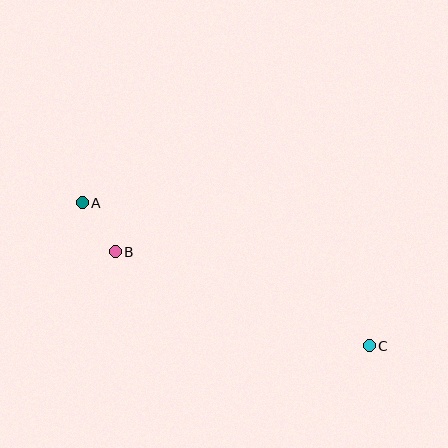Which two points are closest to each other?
Points A and B are closest to each other.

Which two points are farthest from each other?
Points A and C are farthest from each other.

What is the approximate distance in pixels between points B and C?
The distance between B and C is approximately 271 pixels.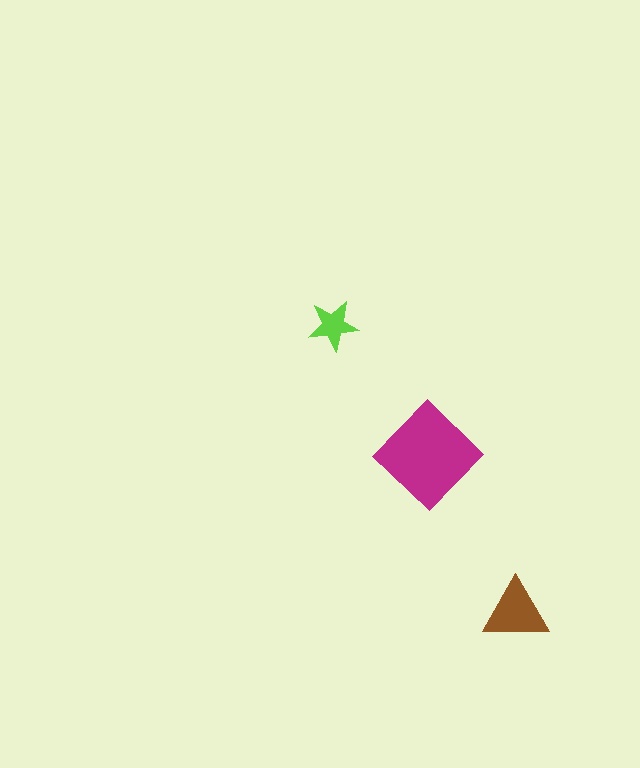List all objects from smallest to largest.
The lime star, the brown triangle, the magenta diamond.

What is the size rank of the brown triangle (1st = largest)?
2nd.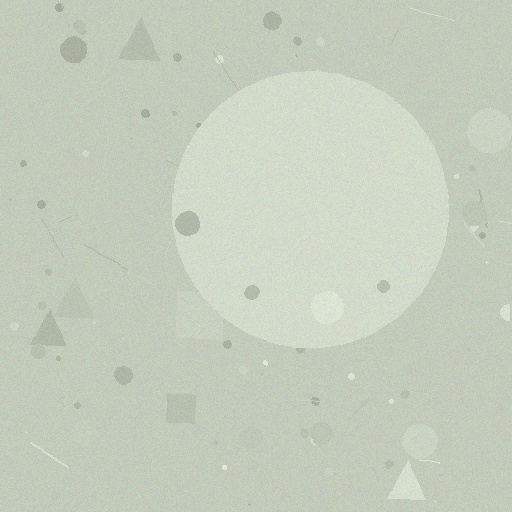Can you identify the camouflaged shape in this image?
The camouflaged shape is a circle.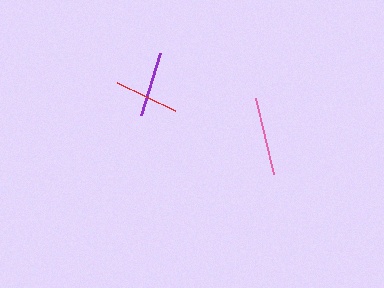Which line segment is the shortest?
The red line is the shortest at approximately 64 pixels.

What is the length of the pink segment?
The pink segment is approximately 78 pixels long.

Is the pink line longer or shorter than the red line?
The pink line is longer than the red line.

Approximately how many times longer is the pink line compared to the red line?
The pink line is approximately 1.2 times the length of the red line.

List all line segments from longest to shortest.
From longest to shortest: pink, purple, red.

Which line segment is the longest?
The pink line is the longest at approximately 78 pixels.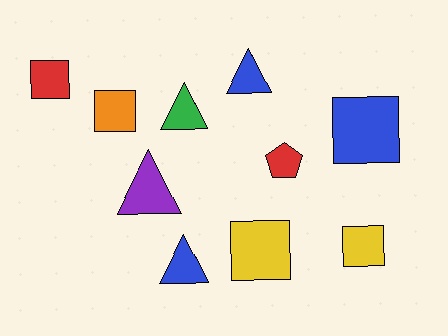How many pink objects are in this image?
There are no pink objects.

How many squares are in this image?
There are 5 squares.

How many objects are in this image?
There are 10 objects.